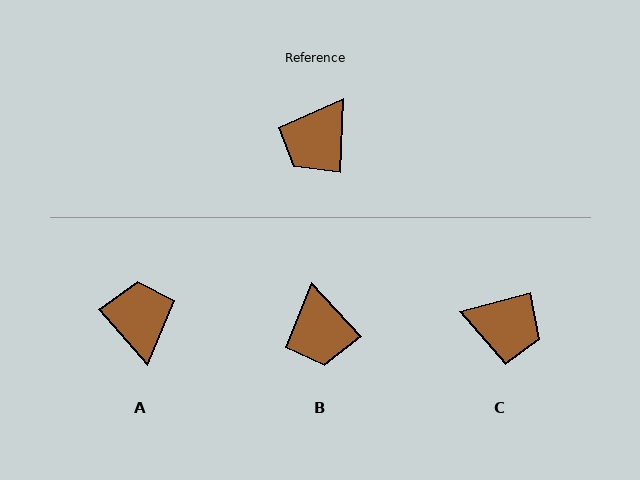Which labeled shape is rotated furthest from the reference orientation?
A, about 137 degrees away.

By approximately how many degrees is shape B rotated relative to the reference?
Approximately 44 degrees counter-clockwise.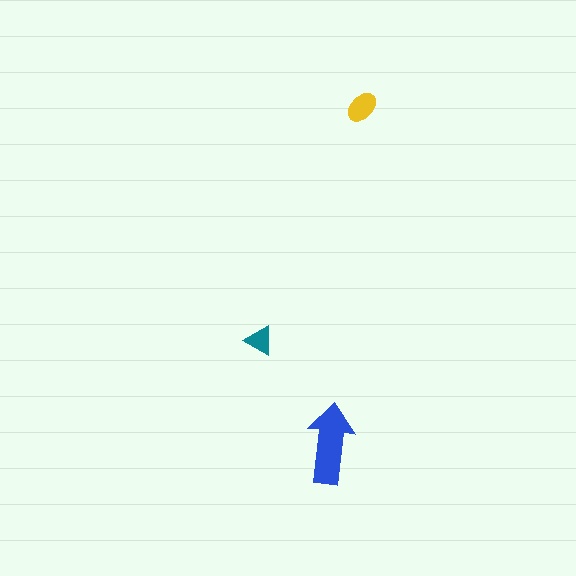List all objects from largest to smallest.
The blue arrow, the yellow ellipse, the teal triangle.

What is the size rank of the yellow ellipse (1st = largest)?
2nd.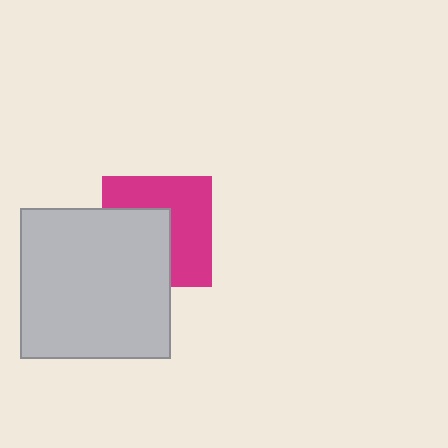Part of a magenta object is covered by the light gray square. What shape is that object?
It is a square.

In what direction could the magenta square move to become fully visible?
The magenta square could move toward the upper-right. That would shift it out from behind the light gray square entirely.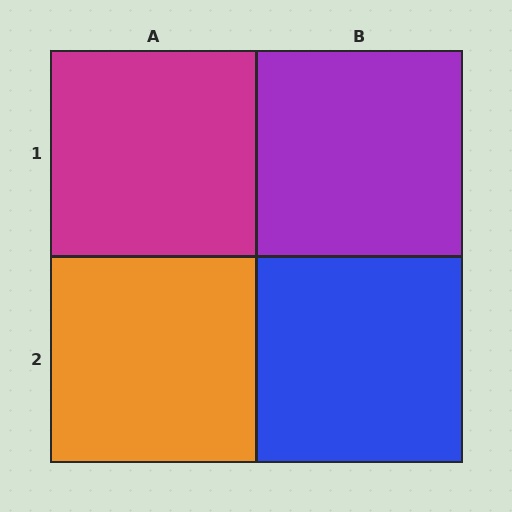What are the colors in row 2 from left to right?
Orange, blue.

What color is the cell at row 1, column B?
Purple.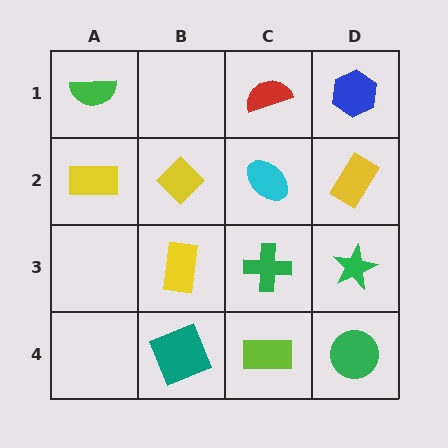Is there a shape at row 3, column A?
No, that cell is empty.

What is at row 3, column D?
A green star.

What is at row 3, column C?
A green cross.